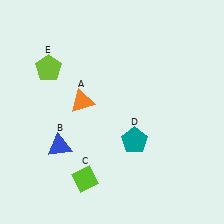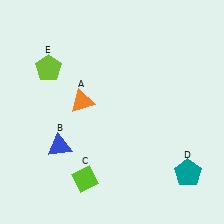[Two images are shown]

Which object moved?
The teal pentagon (D) moved right.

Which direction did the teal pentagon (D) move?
The teal pentagon (D) moved right.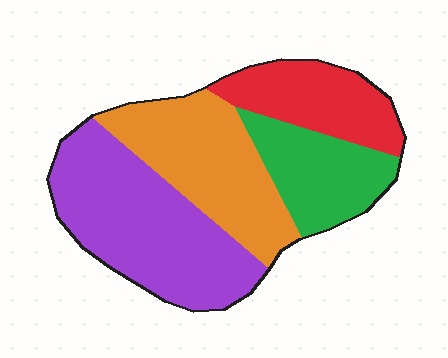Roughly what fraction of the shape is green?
Green covers around 20% of the shape.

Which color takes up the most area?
Purple, at roughly 35%.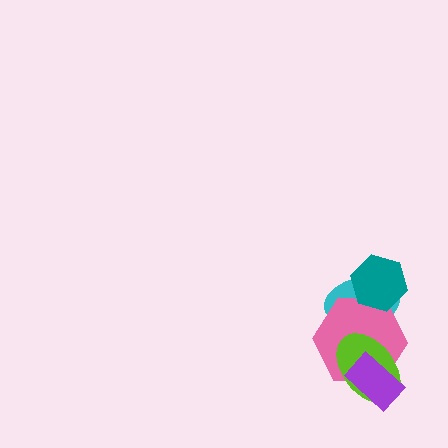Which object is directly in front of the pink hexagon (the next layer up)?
The lime ellipse is directly in front of the pink hexagon.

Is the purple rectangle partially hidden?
No, no other shape covers it.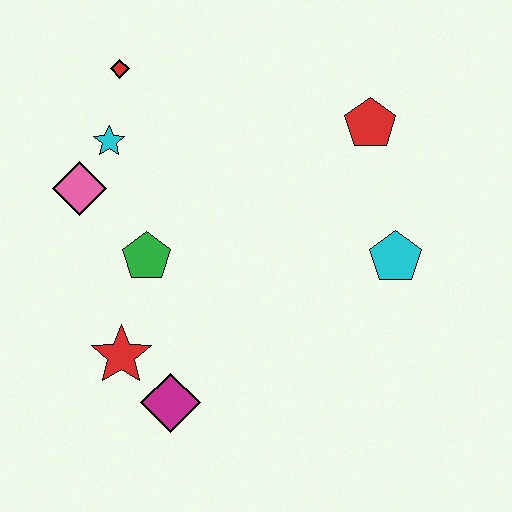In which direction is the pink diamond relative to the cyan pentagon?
The pink diamond is to the left of the cyan pentagon.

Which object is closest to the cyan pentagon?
The red pentagon is closest to the cyan pentagon.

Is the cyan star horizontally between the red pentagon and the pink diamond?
Yes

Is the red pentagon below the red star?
No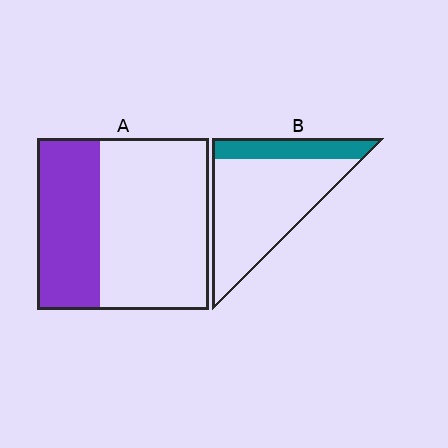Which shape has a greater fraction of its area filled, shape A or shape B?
Shape A.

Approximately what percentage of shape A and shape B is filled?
A is approximately 35% and B is approximately 25%.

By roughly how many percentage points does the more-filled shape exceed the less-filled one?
By roughly 15 percentage points (A over B).